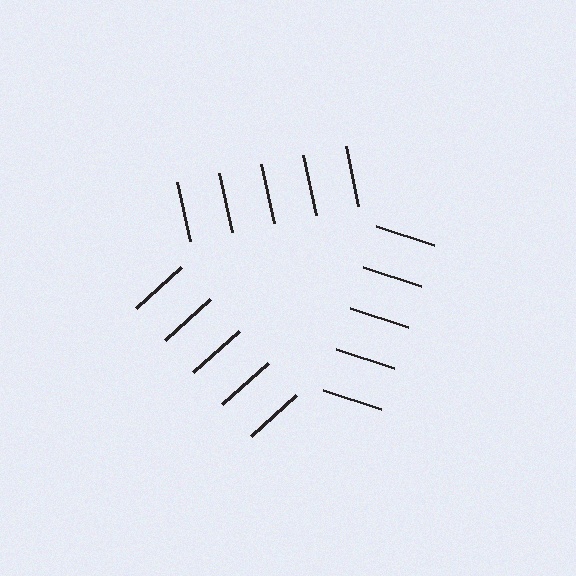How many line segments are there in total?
15 — 5 along each of the 3 edges.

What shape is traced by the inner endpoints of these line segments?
An illusory triangle — the line segments terminate on its edges but no continuous stroke is drawn.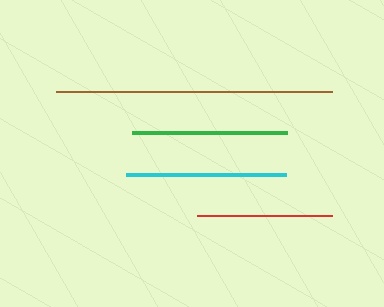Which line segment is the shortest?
The red line is the shortest at approximately 135 pixels.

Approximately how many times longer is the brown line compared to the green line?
The brown line is approximately 1.8 times the length of the green line.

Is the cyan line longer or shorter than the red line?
The cyan line is longer than the red line.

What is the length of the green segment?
The green segment is approximately 155 pixels long.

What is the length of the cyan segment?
The cyan segment is approximately 160 pixels long.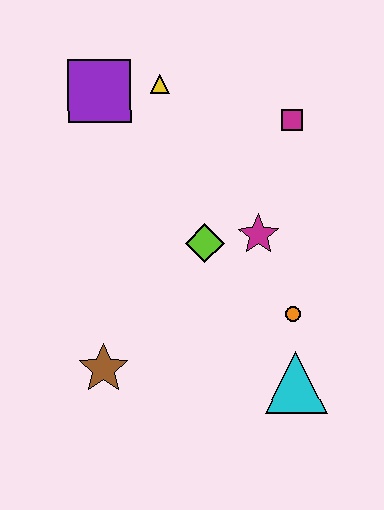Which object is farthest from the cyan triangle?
The purple square is farthest from the cyan triangle.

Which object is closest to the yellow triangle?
The purple square is closest to the yellow triangle.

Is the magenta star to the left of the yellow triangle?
No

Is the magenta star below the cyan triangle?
No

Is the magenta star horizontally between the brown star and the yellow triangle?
No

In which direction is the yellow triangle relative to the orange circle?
The yellow triangle is above the orange circle.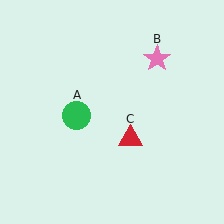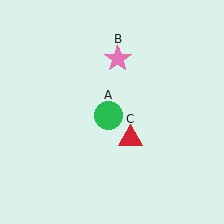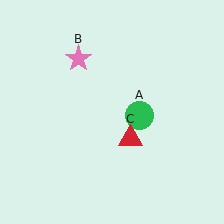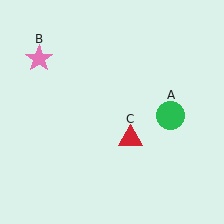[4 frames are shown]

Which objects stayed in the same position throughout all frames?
Red triangle (object C) remained stationary.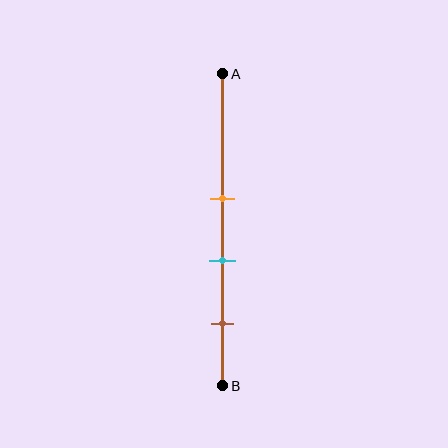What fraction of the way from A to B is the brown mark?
The brown mark is approximately 80% (0.8) of the way from A to B.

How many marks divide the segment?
There are 3 marks dividing the segment.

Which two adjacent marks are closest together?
The orange and cyan marks are the closest adjacent pair.